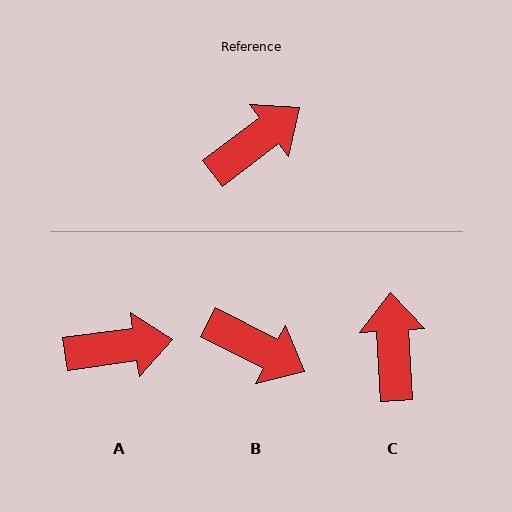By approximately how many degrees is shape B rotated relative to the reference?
Approximately 64 degrees clockwise.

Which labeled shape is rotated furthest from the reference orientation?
B, about 64 degrees away.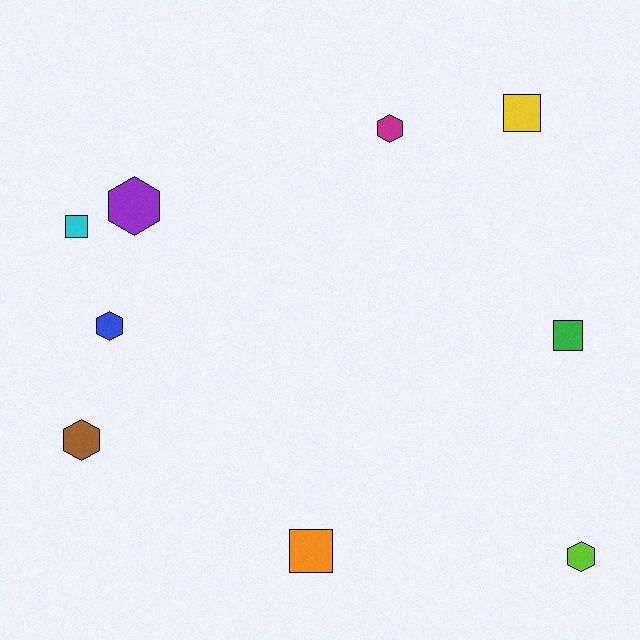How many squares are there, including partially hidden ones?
There are 4 squares.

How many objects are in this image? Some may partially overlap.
There are 9 objects.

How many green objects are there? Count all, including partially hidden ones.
There is 1 green object.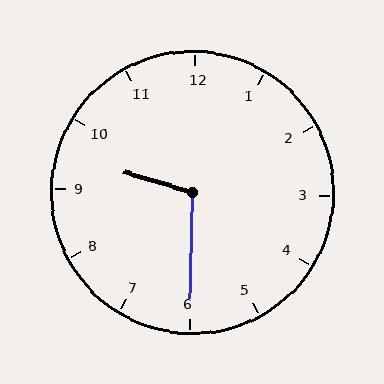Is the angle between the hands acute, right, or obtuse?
It is obtuse.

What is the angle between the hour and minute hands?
Approximately 105 degrees.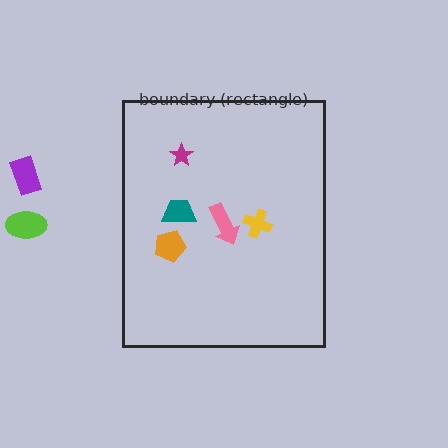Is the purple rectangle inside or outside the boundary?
Outside.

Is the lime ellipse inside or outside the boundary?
Outside.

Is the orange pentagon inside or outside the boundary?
Inside.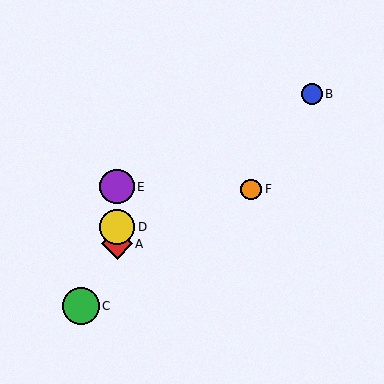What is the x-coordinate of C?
Object C is at x≈81.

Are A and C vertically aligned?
No, A is at x≈117 and C is at x≈81.